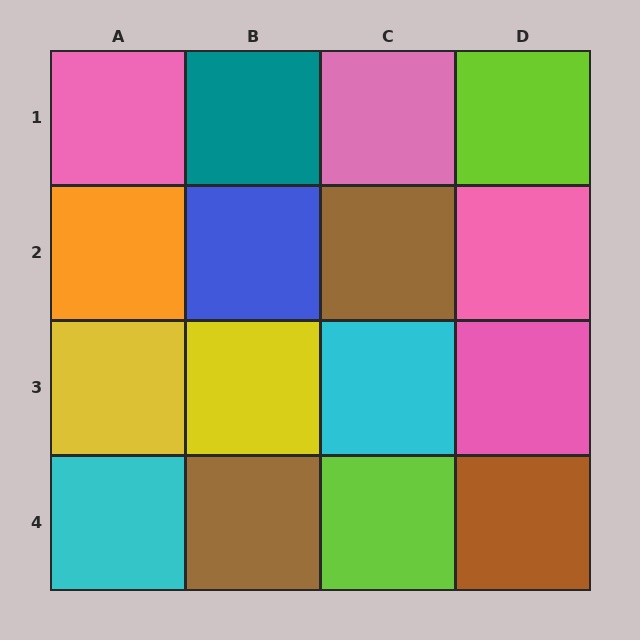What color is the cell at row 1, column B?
Teal.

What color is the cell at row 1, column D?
Lime.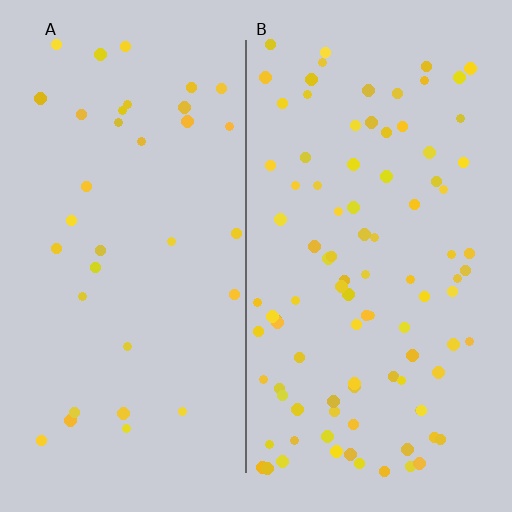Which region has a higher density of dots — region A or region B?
B (the right).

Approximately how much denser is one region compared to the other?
Approximately 2.7× — region B over region A.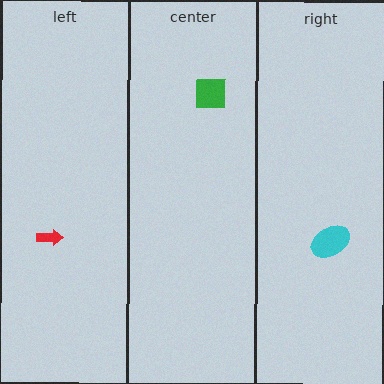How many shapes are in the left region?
1.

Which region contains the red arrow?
The left region.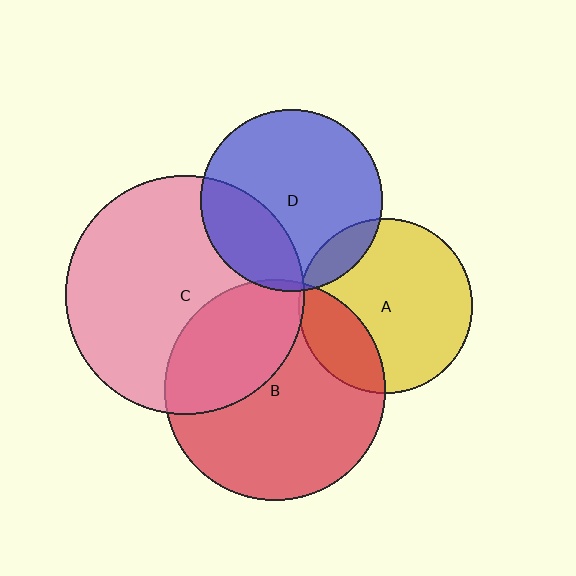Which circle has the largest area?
Circle C (pink).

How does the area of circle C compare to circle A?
Approximately 1.9 times.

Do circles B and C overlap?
Yes.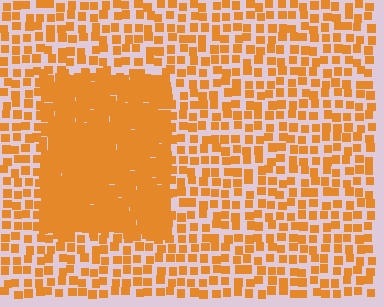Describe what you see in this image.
The image contains small orange elements arranged at two different densities. A rectangle-shaped region is visible where the elements are more densely packed than the surrounding area.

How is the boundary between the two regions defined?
The boundary is defined by a change in element density (approximately 2.6x ratio). All elements are the same color, size, and shape.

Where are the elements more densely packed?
The elements are more densely packed inside the rectangle boundary.